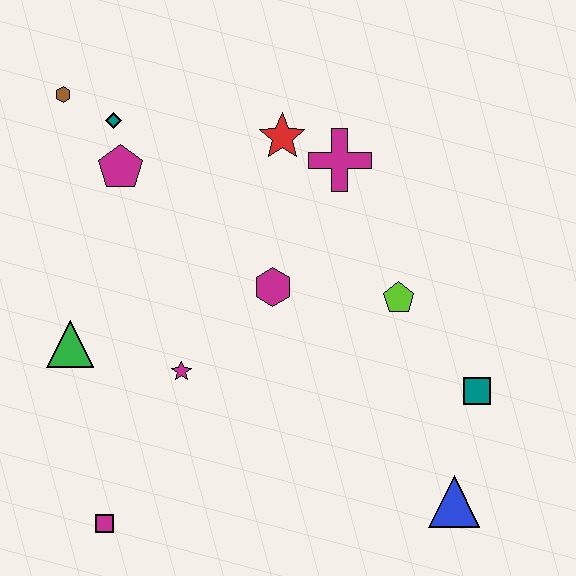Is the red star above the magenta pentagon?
Yes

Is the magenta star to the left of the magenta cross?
Yes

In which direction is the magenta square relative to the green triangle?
The magenta square is below the green triangle.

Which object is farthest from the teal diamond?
The blue triangle is farthest from the teal diamond.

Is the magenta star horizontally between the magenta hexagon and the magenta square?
Yes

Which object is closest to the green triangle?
The magenta star is closest to the green triangle.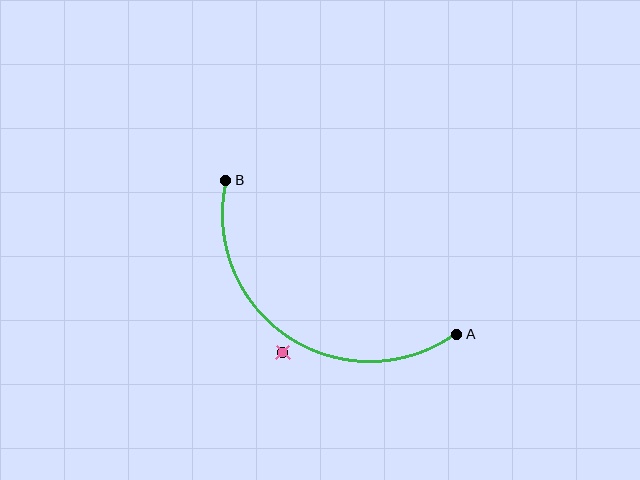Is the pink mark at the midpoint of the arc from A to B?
No — the pink mark does not lie on the arc at all. It sits slightly outside the curve.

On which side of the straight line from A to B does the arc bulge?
The arc bulges below the straight line connecting A and B.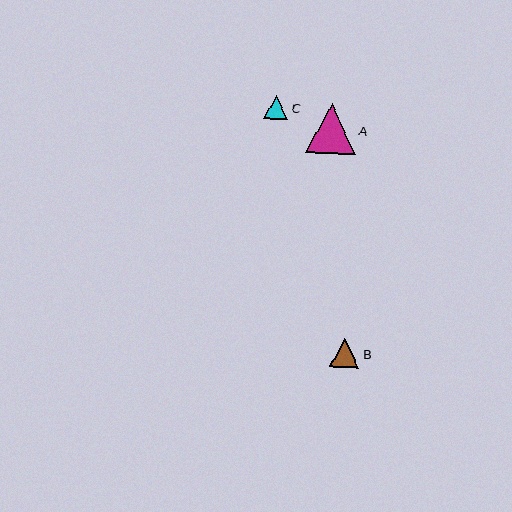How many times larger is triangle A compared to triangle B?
Triangle A is approximately 1.7 times the size of triangle B.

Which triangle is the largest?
Triangle A is the largest with a size of approximately 50 pixels.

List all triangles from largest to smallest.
From largest to smallest: A, B, C.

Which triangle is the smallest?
Triangle C is the smallest with a size of approximately 24 pixels.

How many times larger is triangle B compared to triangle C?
Triangle B is approximately 1.2 times the size of triangle C.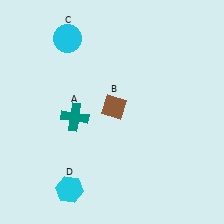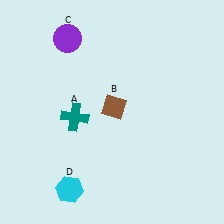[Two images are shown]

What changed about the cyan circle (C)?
In Image 1, C is cyan. In Image 2, it changed to purple.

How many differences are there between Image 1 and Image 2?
There is 1 difference between the two images.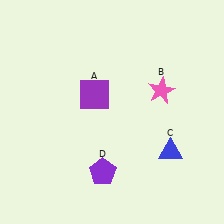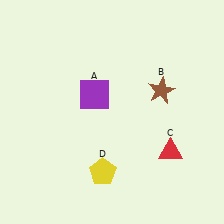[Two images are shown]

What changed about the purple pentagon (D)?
In Image 1, D is purple. In Image 2, it changed to yellow.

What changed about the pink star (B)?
In Image 1, B is pink. In Image 2, it changed to brown.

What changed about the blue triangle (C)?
In Image 1, C is blue. In Image 2, it changed to red.